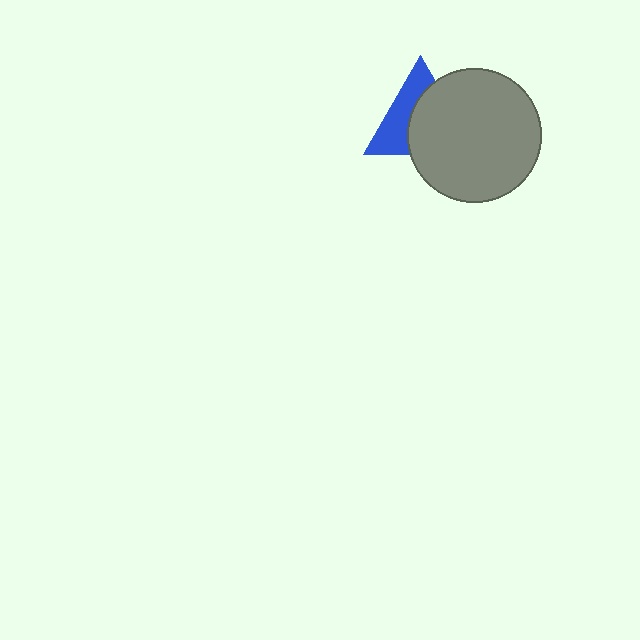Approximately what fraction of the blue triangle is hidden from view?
Roughly 56% of the blue triangle is hidden behind the gray circle.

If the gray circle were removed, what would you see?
You would see the complete blue triangle.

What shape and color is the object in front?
The object in front is a gray circle.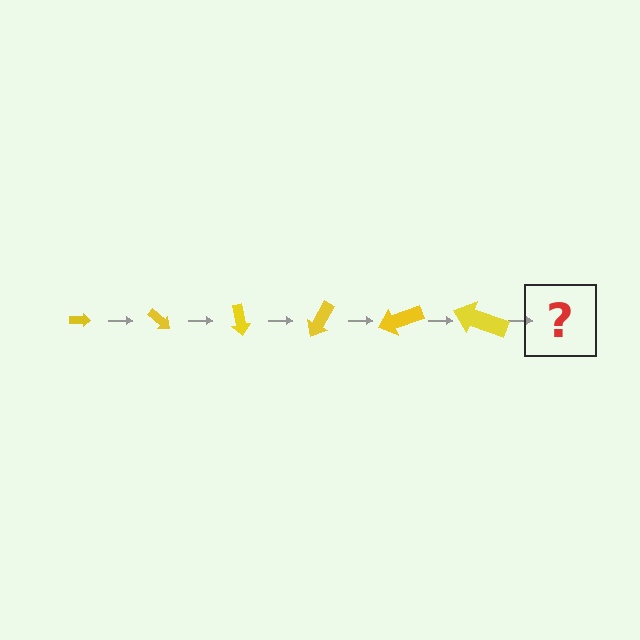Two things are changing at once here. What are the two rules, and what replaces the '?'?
The two rules are that the arrow grows larger each step and it rotates 40 degrees each step. The '?' should be an arrow, larger than the previous one and rotated 240 degrees from the start.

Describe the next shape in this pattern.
It should be an arrow, larger than the previous one and rotated 240 degrees from the start.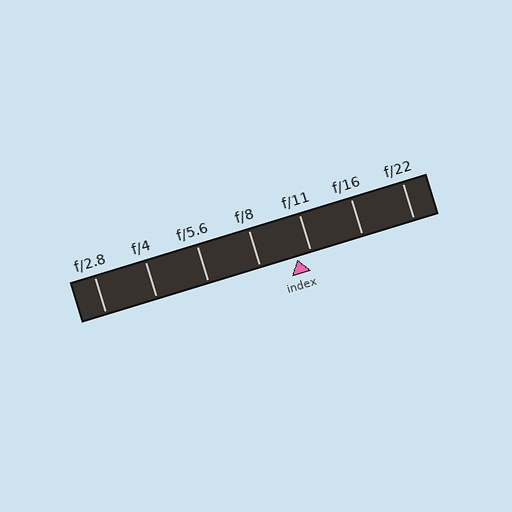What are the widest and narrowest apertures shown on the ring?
The widest aperture shown is f/2.8 and the narrowest is f/22.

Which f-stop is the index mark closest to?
The index mark is closest to f/11.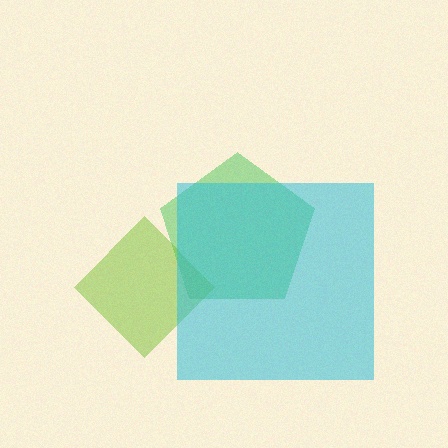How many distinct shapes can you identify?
There are 3 distinct shapes: a green pentagon, a lime diamond, a cyan square.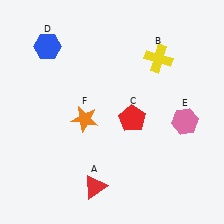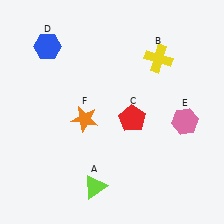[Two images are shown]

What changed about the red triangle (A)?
In Image 1, A is red. In Image 2, it changed to lime.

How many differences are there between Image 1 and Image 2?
There is 1 difference between the two images.